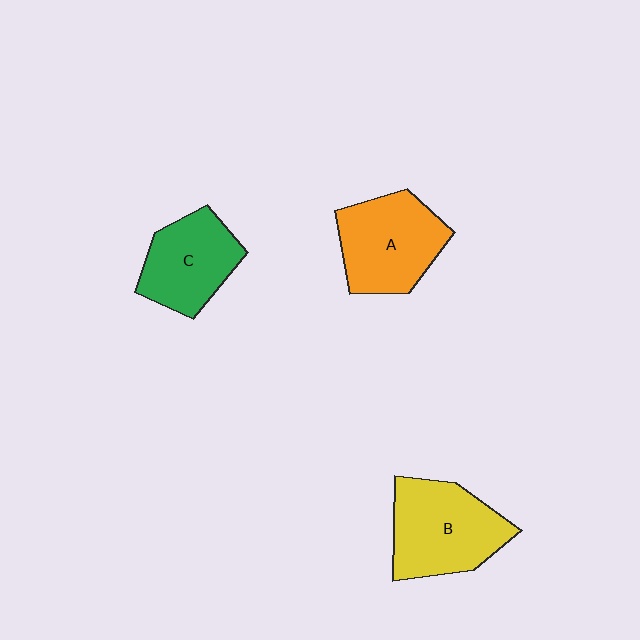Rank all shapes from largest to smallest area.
From largest to smallest: B (yellow), A (orange), C (green).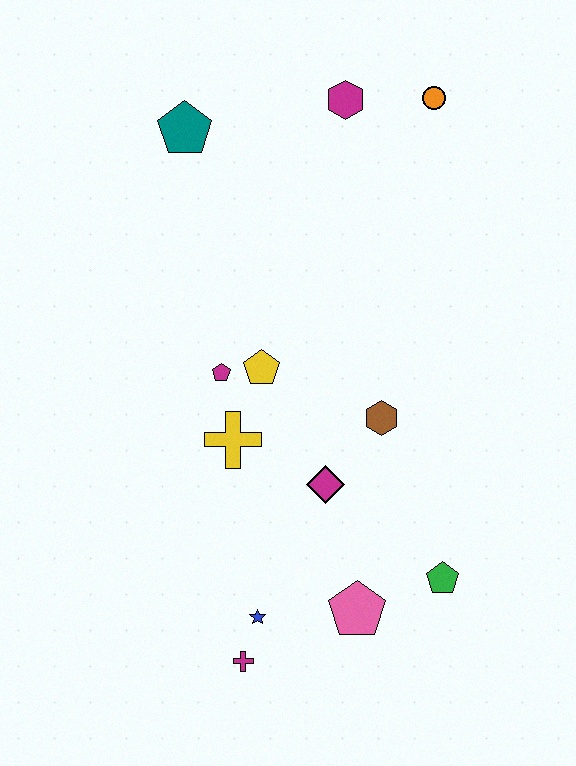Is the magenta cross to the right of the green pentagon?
No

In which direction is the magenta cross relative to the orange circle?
The magenta cross is below the orange circle.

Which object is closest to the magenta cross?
The blue star is closest to the magenta cross.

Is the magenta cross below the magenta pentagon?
Yes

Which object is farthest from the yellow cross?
The orange circle is farthest from the yellow cross.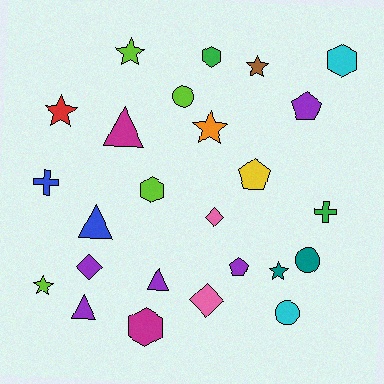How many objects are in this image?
There are 25 objects.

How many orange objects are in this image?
There is 1 orange object.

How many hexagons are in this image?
There are 4 hexagons.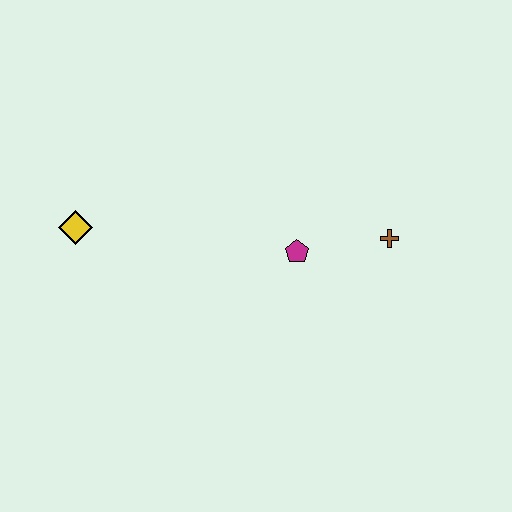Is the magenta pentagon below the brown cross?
Yes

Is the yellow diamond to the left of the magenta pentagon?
Yes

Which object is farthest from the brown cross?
The yellow diamond is farthest from the brown cross.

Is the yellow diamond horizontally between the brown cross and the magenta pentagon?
No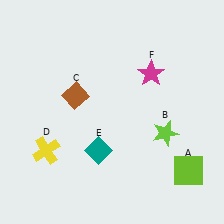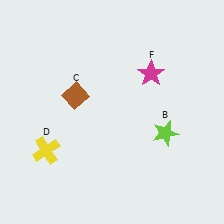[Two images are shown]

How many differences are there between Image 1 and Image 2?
There are 2 differences between the two images.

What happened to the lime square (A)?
The lime square (A) was removed in Image 2. It was in the bottom-right area of Image 1.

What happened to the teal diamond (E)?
The teal diamond (E) was removed in Image 2. It was in the bottom-left area of Image 1.